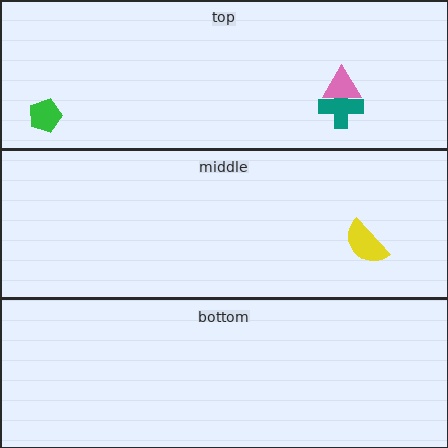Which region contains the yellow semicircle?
The middle region.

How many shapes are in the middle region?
1.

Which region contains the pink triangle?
The top region.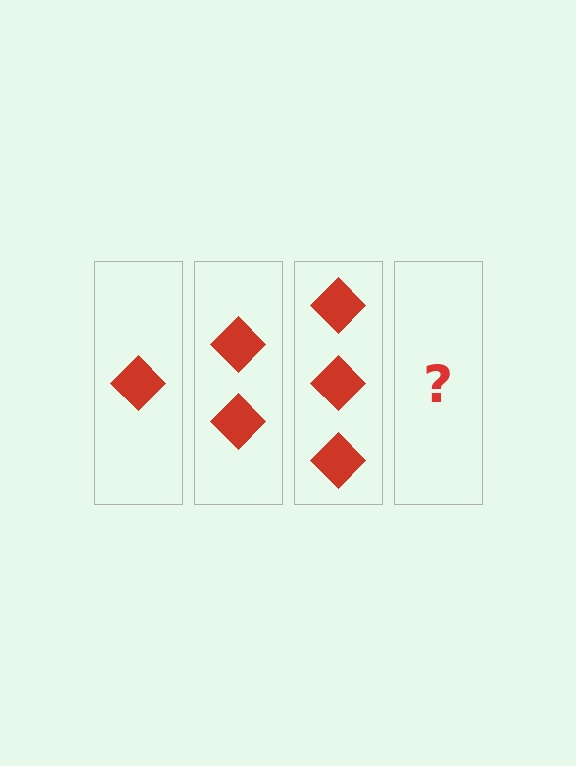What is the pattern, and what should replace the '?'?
The pattern is that each step adds one more diamond. The '?' should be 4 diamonds.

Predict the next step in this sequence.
The next step is 4 diamonds.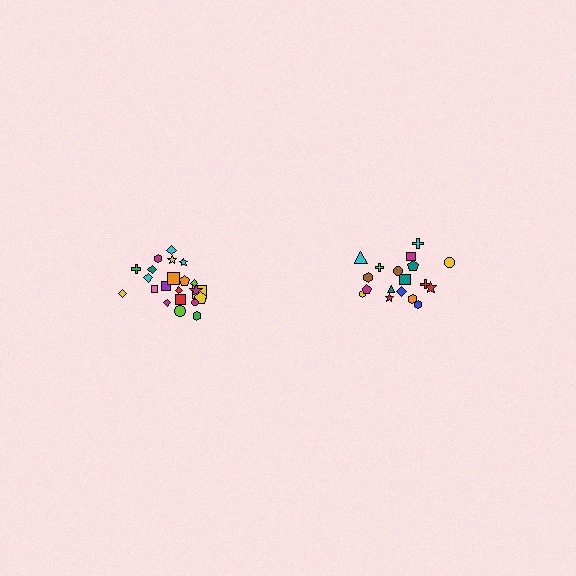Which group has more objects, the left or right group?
The left group.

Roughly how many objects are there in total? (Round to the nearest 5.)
Roughly 40 objects in total.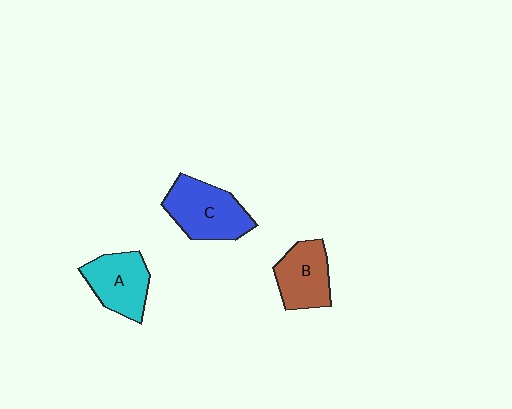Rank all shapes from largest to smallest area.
From largest to smallest: C (blue), A (cyan), B (brown).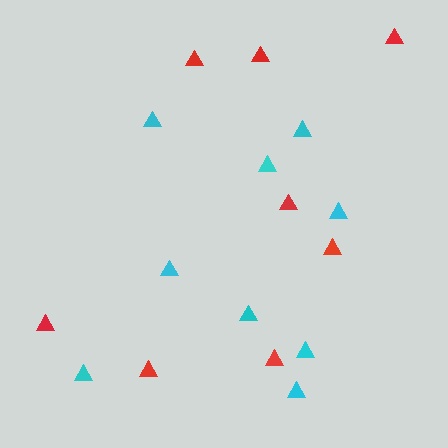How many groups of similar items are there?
There are 2 groups: one group of cyan triangles (9) and one group of red triangles (8).